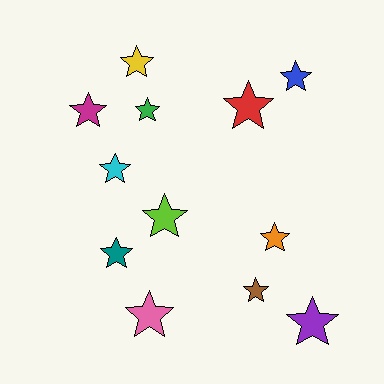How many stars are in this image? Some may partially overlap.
There are 12 stars.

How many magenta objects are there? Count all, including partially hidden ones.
There is 1 magenta object.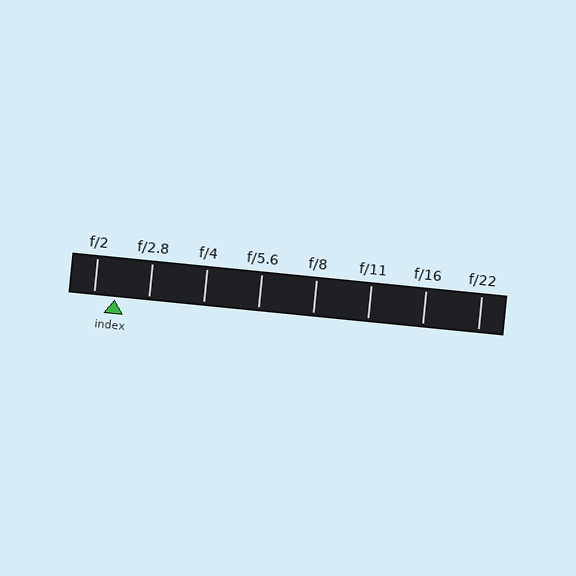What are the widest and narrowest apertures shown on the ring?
The widest aperture shown is f/2 and the narrowest is f/22.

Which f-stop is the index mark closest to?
The index mark is closest to f/2.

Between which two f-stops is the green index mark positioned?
The index mark is between f/2 and f/2.8.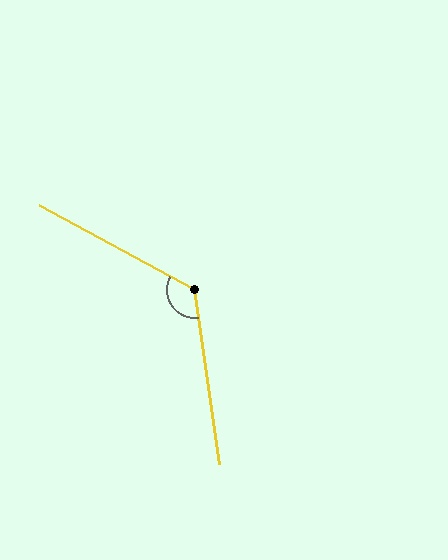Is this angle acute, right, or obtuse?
It is obtuse.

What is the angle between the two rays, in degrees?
Approximately 126 degrees.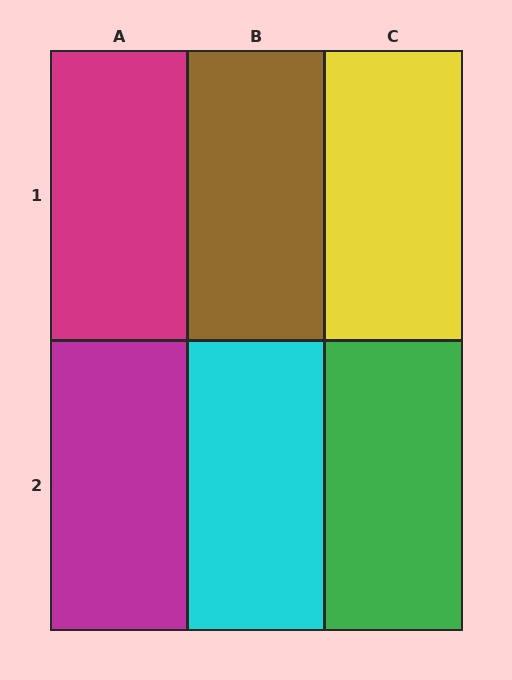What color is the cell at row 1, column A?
Magenta.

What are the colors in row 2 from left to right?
Magenta, cyan, green.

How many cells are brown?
1 cell is brown.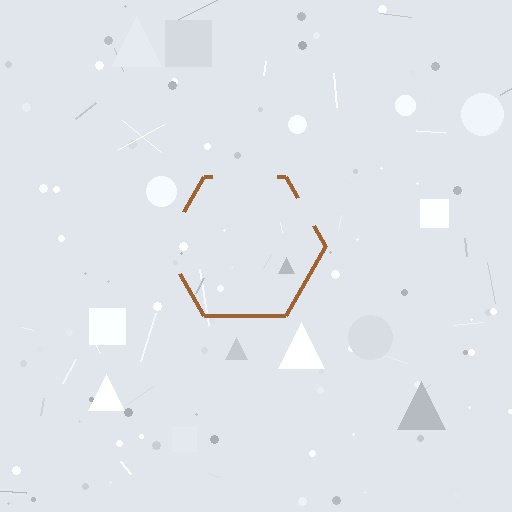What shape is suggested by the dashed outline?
The dashed outline suggests a hexagon.